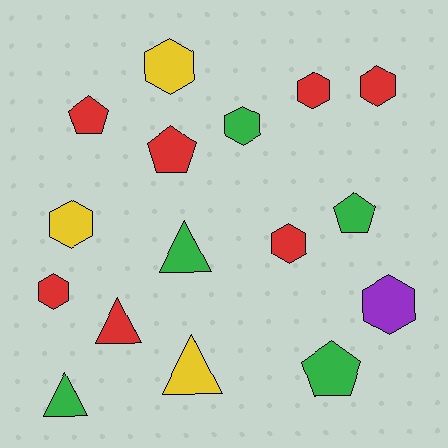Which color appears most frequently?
Red, with 7 objects.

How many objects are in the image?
There are 16 objects.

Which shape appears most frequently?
Hexagon, with 8 objects.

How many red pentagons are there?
There are 2 red pentagons.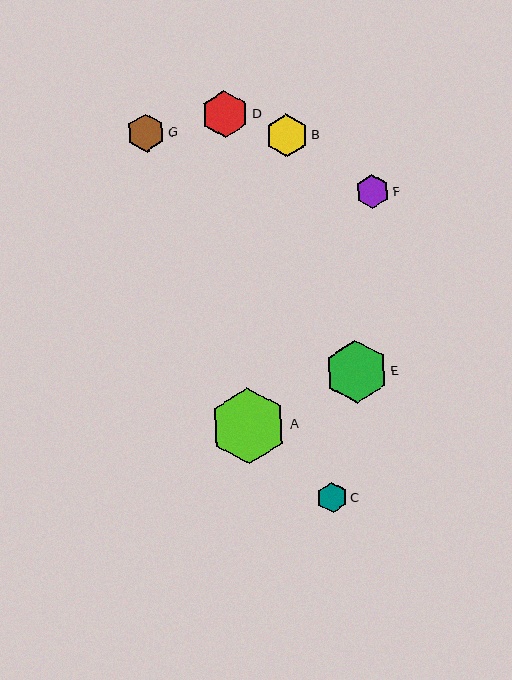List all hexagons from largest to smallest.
From largest to smallest: A, E, D, B, G, F, C.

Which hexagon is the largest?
Hexagon A is the largest with a size of approximately 76 pixels.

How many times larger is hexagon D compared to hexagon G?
Hexagon D is approximately 1.2 times the size of hexagon G.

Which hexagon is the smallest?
Hexagon C is the smallest with a size of approximately 30 pixels.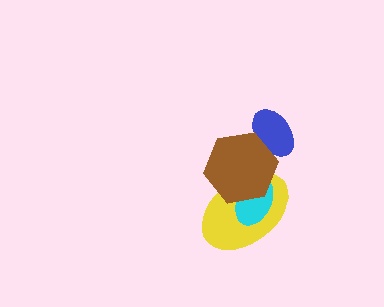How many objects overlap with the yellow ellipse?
2 objects overlap with the yellow ellipse.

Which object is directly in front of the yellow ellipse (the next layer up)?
The cyan ellipse is directly in front of the yellow ellipse.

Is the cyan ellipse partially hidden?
Yes, it is partially covered by another shape.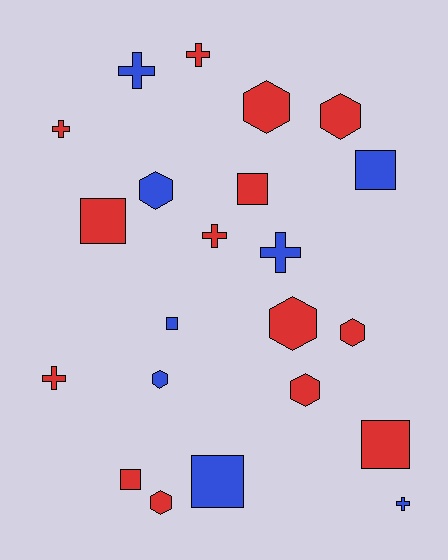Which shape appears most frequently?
Hexagon, with 8 objects.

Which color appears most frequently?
Red, with 14 objects.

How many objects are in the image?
There are 22 objects.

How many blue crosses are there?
There are 3 blue crosses.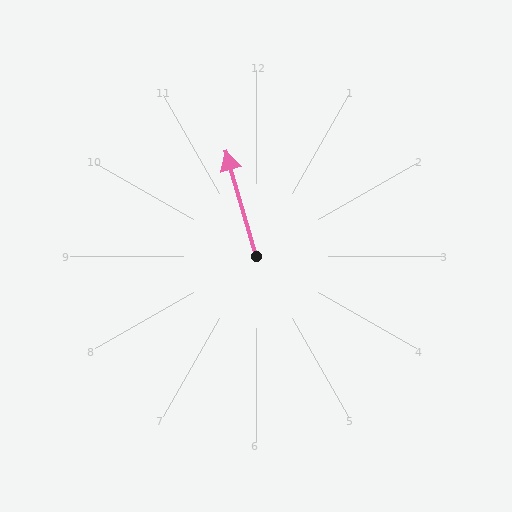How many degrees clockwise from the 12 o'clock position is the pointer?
Approximately 344 degrees.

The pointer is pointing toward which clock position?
Roughly 11 o'clock.